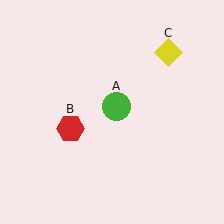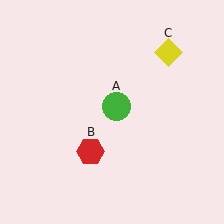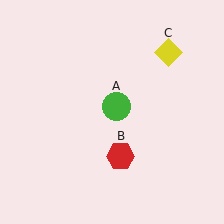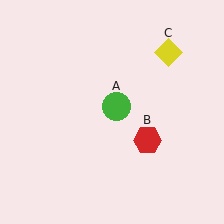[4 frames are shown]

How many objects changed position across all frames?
1 object changed position: red hexagon (object B).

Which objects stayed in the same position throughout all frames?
Green circle (object A) and yellow diamond (object C) remained stationary.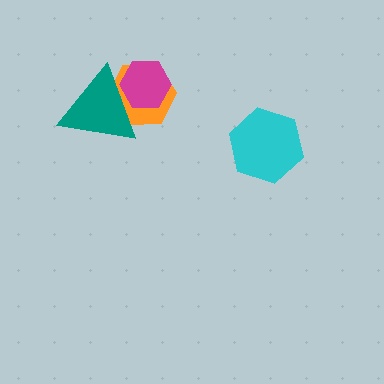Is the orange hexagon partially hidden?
Yes, it is partially covered by another shape.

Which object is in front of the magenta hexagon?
The teal triangle is in front of the magenta hexagon.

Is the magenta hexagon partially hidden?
Yes, it is partially covered by another shape.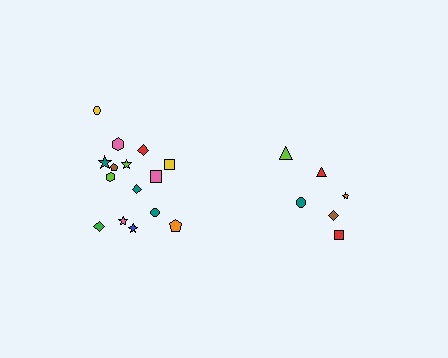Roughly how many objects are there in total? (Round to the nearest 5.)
Roughly 20 objects in total.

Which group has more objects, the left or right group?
The left group.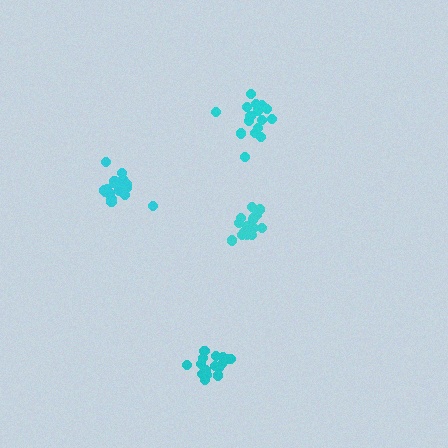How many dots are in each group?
Group 1: 18 dots, Group 2: 16 dots, Group 3: 16 dots, Group 4: 17 dots (67 total).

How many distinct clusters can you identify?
There are 4 distinct clusters.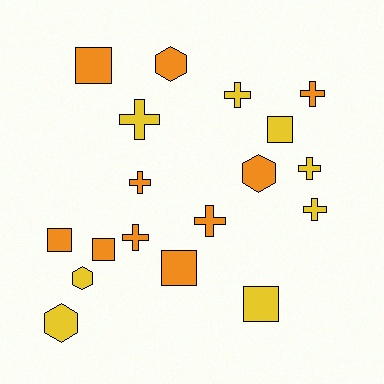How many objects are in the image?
There are 18 objects.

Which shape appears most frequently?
Cross, with 8 objects.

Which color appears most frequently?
Orange, with 10 objects.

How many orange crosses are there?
There are 4 orange crosses.